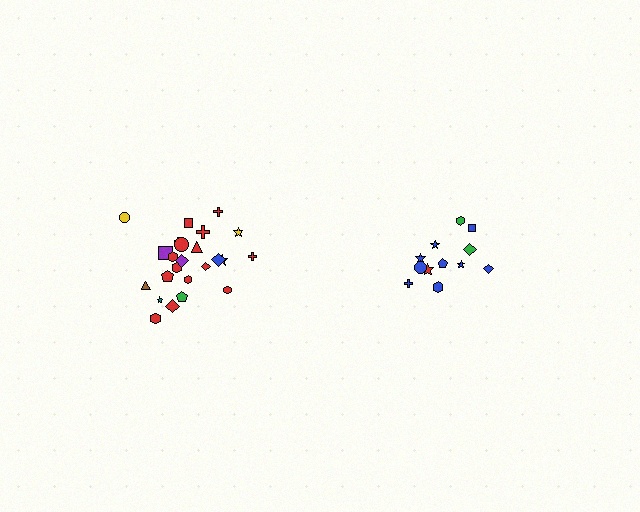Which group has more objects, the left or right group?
The left group.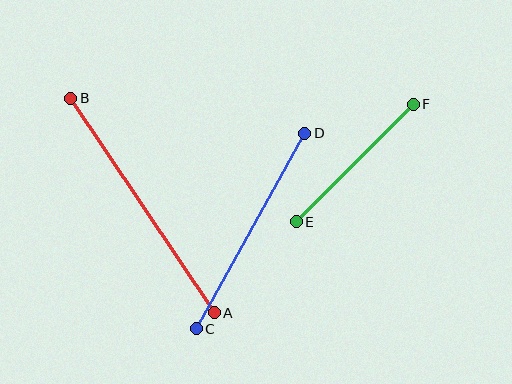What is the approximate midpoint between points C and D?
The midpoint is at approximately (250, 231) pixels.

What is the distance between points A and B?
The distance is approximately 258 pixels.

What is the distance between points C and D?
The distance is approximately 224 pixels.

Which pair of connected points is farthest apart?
Points A and B are farthest apart.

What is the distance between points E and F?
The distance is approximately 166 pixels.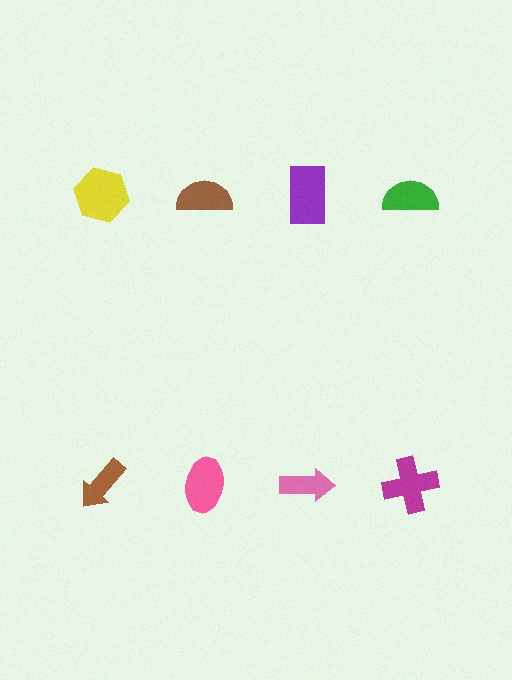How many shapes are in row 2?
4 shapes.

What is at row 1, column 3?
A purple rectangle.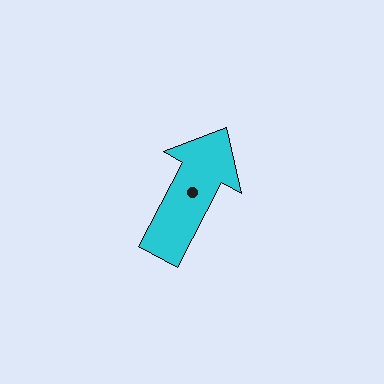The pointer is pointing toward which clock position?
Roughly 1 o'clock.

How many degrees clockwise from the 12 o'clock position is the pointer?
Approximately 28 degrees.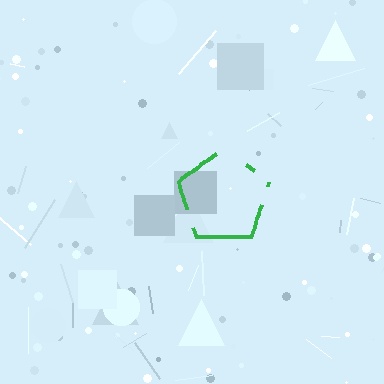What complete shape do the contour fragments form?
The contour fragments form a pentagon.